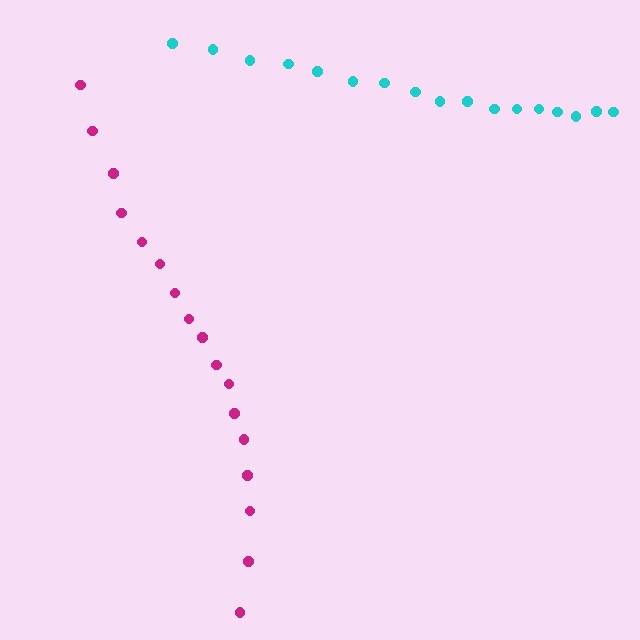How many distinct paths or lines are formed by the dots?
There are 2 distinct paths.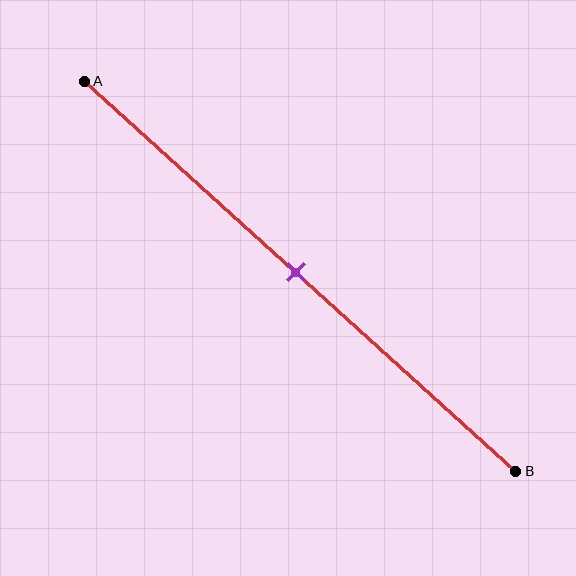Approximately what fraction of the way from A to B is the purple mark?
The purple mark is approximately 50% of the way from A to B.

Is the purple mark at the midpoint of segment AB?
Yes, the mark is approximately at the midpoint.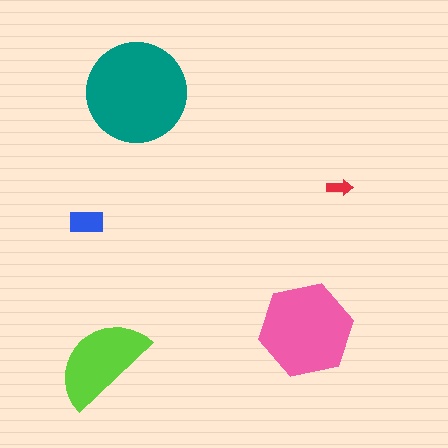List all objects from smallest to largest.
The red arrow, the blue rectangle, the lime semicircle, the pink hexagon, the teal circle.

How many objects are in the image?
There are 5 objects in the image.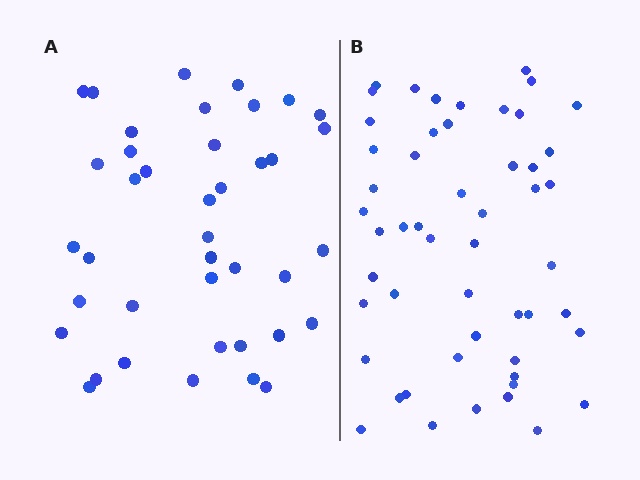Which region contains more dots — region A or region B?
Region B (the right region) has more dots.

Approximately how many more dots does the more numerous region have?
Region B has roughly 12 or so more dots than region A.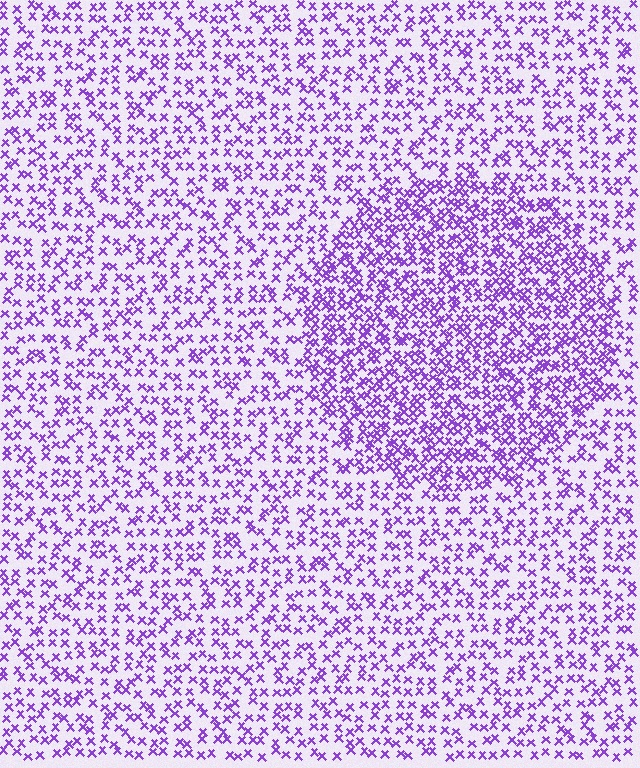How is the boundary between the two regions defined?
The boundary is defined by a change in element density (approximately 1.9x ratio). All elements are the same color, size, and shape.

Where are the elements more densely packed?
The elements are more densely packed inside the circle boundary.